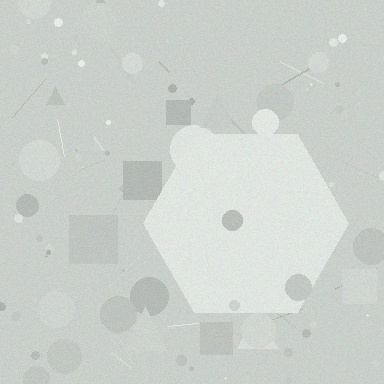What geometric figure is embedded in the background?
A hexagon is embedded in the background.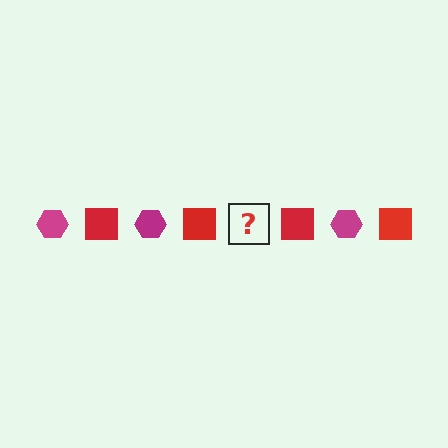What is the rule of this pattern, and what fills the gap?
The rule is that the pattern alternates between magenta hexagon and red square. The gap should be filled with a magenta hexagon.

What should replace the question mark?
The question mark should be replaced with a magenta hexagon.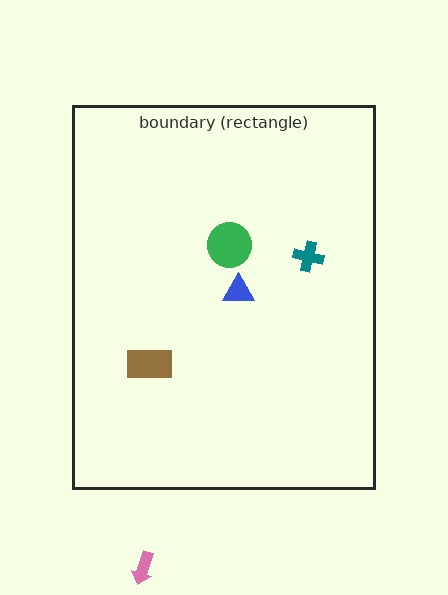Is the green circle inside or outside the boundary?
Inside.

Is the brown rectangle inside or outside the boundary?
Inside.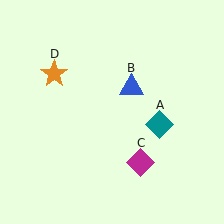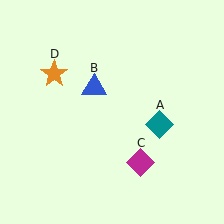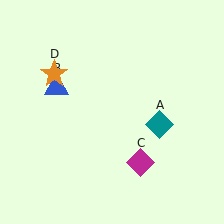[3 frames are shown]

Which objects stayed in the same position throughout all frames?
Teal diamond (object A) and magenta diamond (object C) and orange star (object D) remained stationary.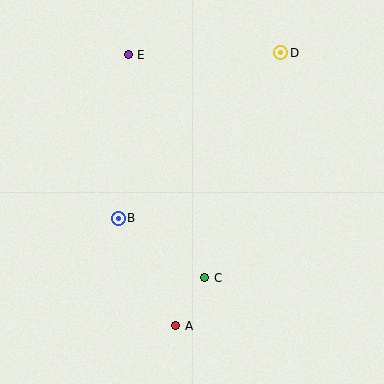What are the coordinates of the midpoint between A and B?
The midpoint between A and B is at (147, 272).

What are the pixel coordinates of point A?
Point A is at (176, 326).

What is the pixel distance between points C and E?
The distance between C and E is 236 pixels.